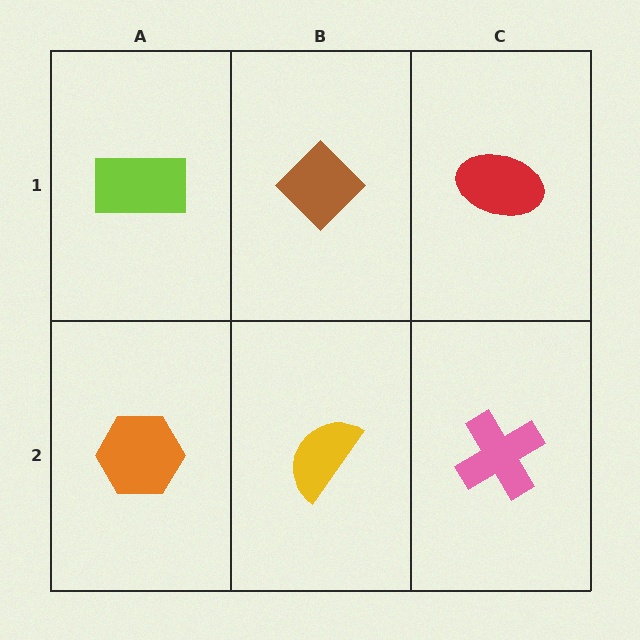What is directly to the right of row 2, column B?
A pink cross.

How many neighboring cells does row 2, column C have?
2.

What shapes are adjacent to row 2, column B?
A brown diamond (row 1, column B), an orange hexagon (row 2, column A), a pink cross (row 2, column C).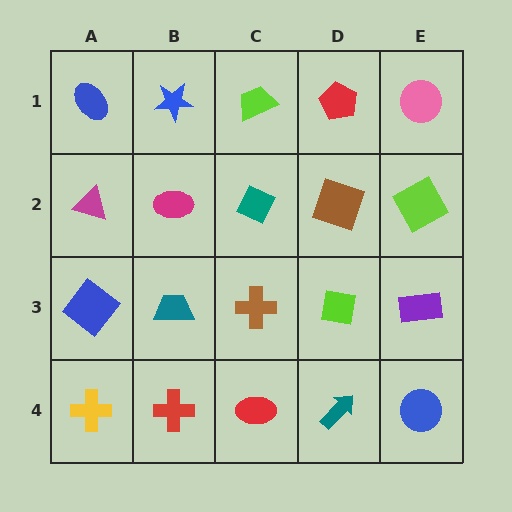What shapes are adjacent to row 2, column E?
A pink circle (row 1, column E), a purple rectangle (row 3, column E), a brown square (row 2, column D).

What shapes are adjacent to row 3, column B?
A magenta ellipse (row 2, column B), a red cross (row 4, column B), a blue diamond (row 3, column A), a brown cross (row 3, column C).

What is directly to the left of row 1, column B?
A blue ellipse.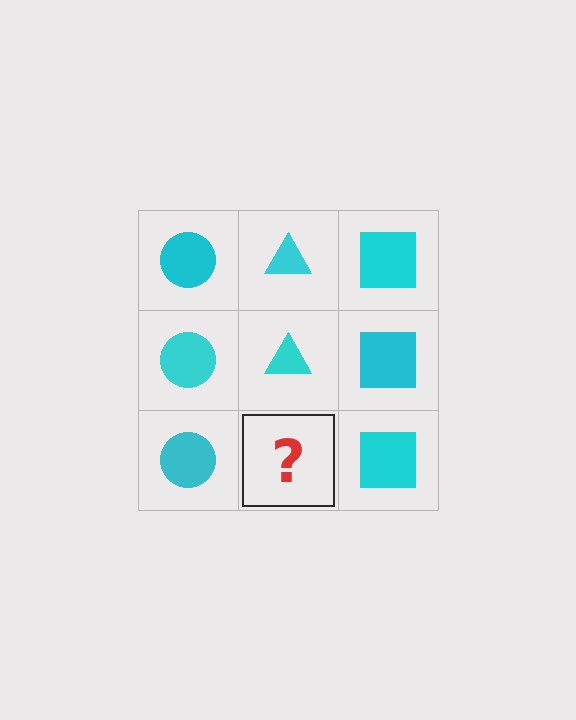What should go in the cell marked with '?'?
The missing cell should contain a cyan triangle.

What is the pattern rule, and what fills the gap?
The rule is that each column has a consistent shape. The gap should be filled with a cyan triangle.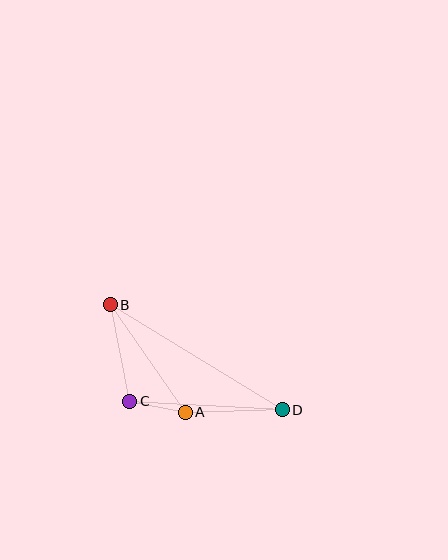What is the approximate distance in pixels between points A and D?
The distance between A and D is approximately 97 pixels.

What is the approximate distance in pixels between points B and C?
The distance between B and C is approximately 98 pixels.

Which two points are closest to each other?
Points A and C are closest to each other.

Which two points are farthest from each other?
Points B and D are farthest from each other.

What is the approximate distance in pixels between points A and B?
The distance between A and B is approximately 131 pixels.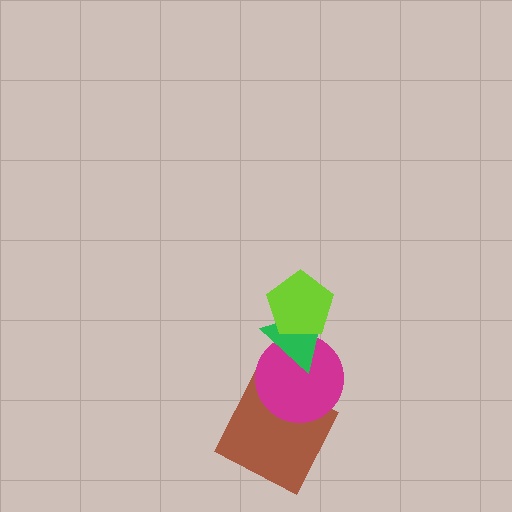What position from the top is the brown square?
The brown square is 4th from the top.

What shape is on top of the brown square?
The magenta circle is on top of the brown square.